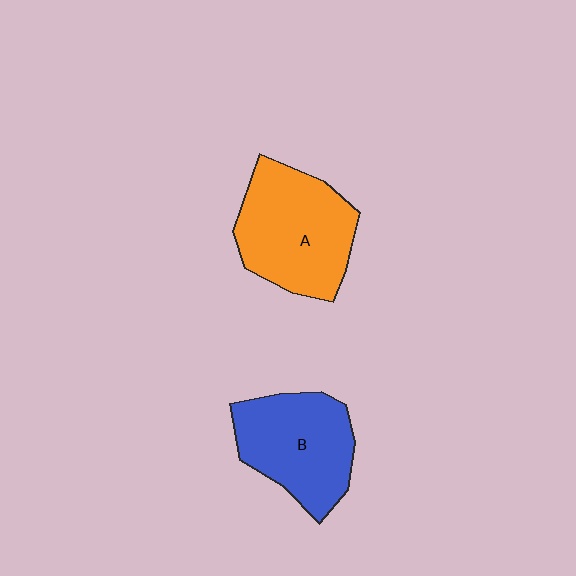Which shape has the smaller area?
Shape B (blue).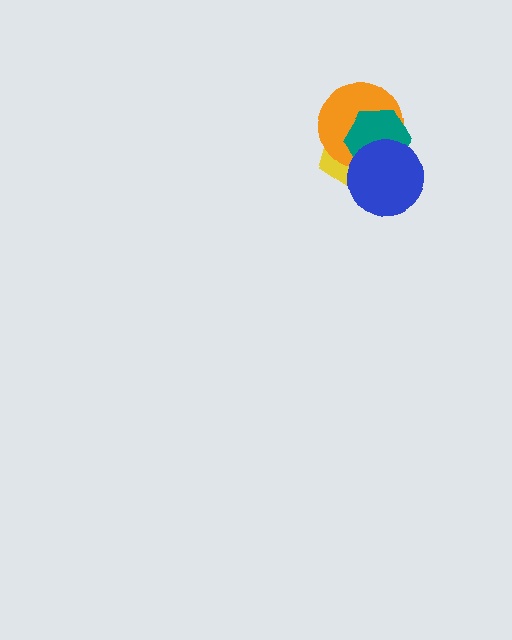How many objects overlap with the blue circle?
3 objects overlap with the blue circle.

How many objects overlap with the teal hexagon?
3 objects overlap with the teal hexagon.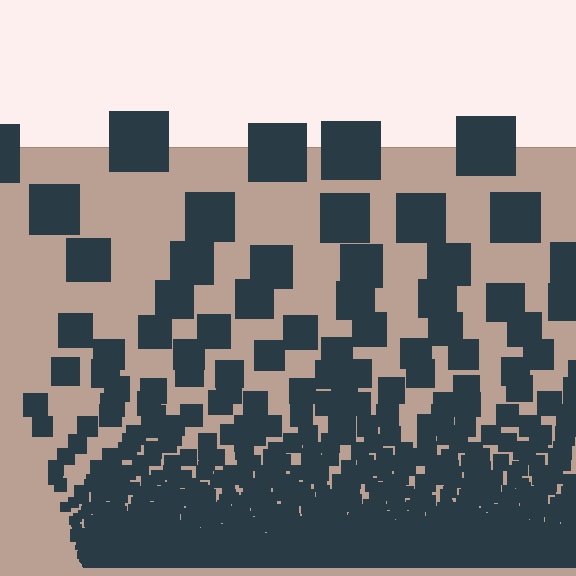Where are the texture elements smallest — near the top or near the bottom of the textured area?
Near the bottom.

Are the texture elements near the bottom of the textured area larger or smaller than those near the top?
Smaller. The gradient is inverted — elements near the bottom are smaller and denser.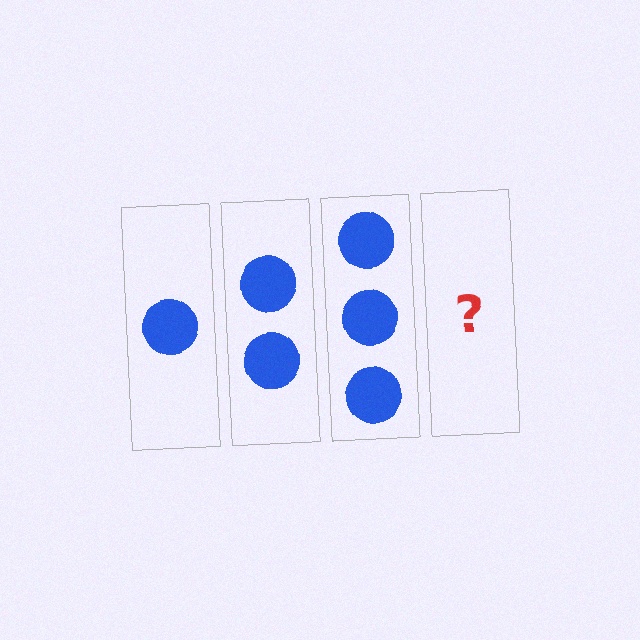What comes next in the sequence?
The next element should be 4 circles.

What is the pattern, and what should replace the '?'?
The pattern is that each step adds one more circle. The '?' should be 4 circles.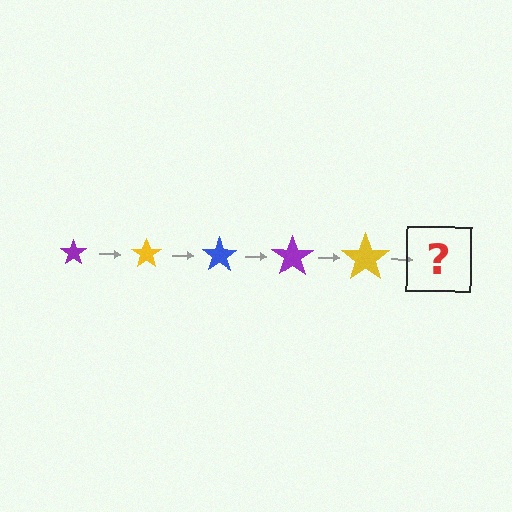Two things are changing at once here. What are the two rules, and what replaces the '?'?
The two rules are that the star grows larger each step and the color cycles through purple, yellow, and blue. The '?' should be a blue star, larger than the previous one.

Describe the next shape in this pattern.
It should be a blue star, larger than the previous one.